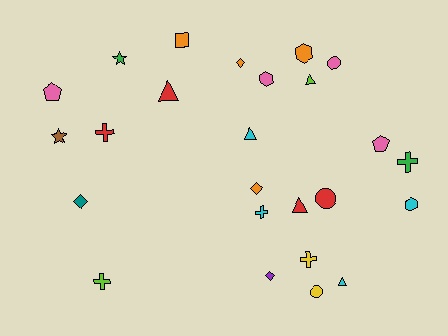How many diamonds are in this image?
There are 4 diamonds.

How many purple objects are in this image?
There is 1 purple object.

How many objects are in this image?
There are 25 objects.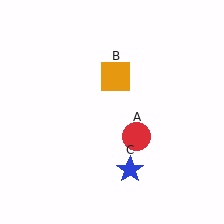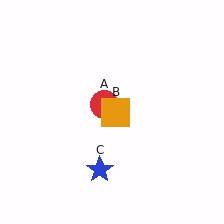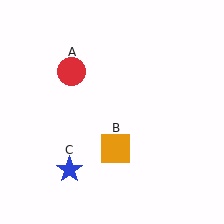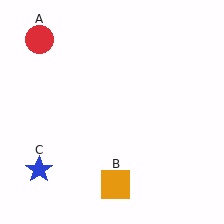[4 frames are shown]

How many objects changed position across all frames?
3 objects changed position: red circle (object A), orange square (object B), blue star (object C).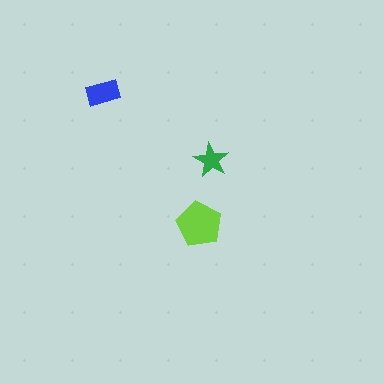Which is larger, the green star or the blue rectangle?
The blue rectangle.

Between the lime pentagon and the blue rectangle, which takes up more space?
The lime pentagon.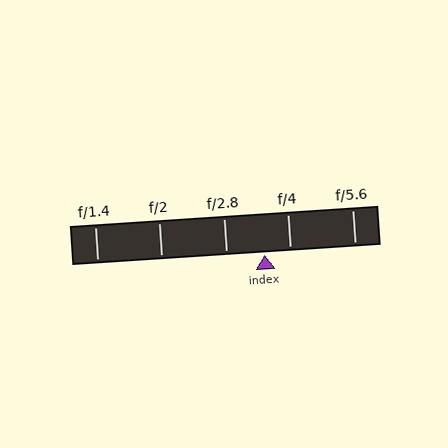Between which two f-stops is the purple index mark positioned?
The index mark is between f/2.8 and f/4.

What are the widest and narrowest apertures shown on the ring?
The widest aperture shown is f/1.4 and the narrowest is f/5.6.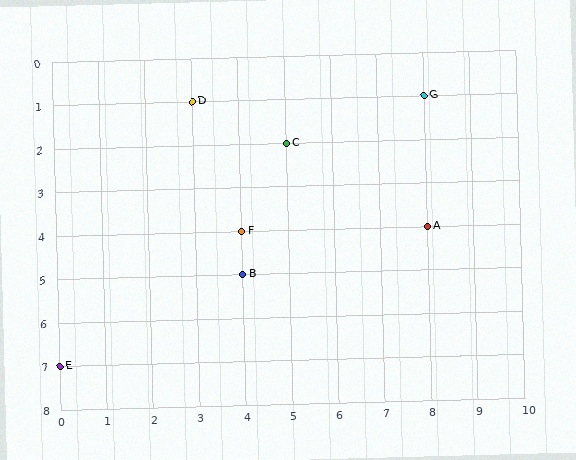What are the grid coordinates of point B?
Point B is at grid coordinates (4, 5).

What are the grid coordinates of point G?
Point G is at grid coordinates (8, 1).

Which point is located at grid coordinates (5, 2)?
Point C is at (5, 2).